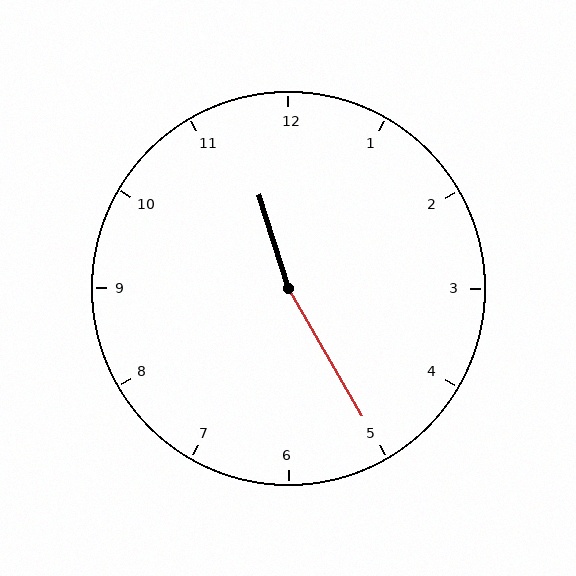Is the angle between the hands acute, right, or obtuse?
It is obtuse.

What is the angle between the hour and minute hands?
Approximately 168 degrees.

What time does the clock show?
11:25.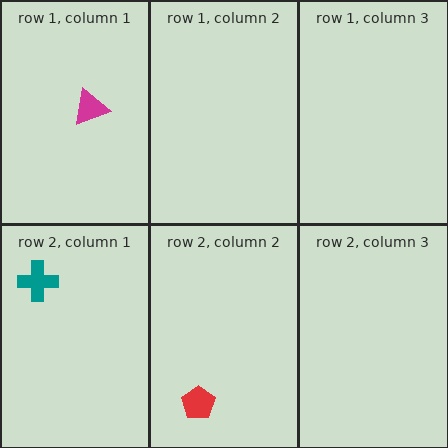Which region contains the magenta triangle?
The row 1, column 1 region.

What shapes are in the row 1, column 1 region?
The magenta triangle.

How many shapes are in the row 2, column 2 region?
1.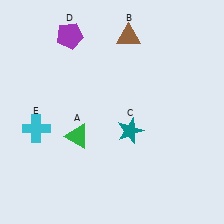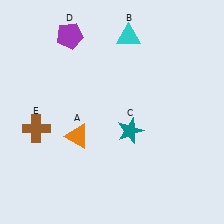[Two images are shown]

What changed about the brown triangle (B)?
In Image 1, B is brown. In Image 2, it changed to cyan.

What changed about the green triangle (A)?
In Image 1, A is green. In Image 2, it changed to orange.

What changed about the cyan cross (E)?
In Image 1, E is cyan. In Image 2, it changed to brown.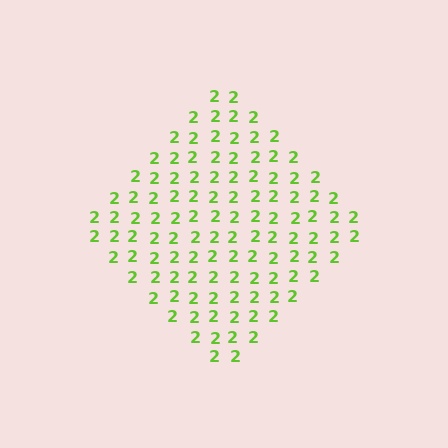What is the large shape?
The large shape is a diamond.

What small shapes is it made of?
It is made of small digit 2's.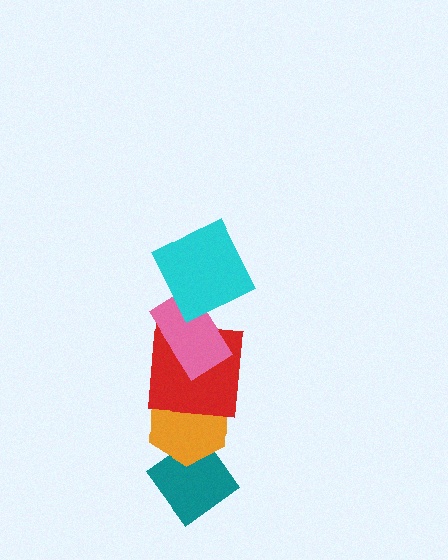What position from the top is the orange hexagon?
The orange hexagon is 4th from the top.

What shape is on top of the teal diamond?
The orange hexagon is on top of the teal diamond.